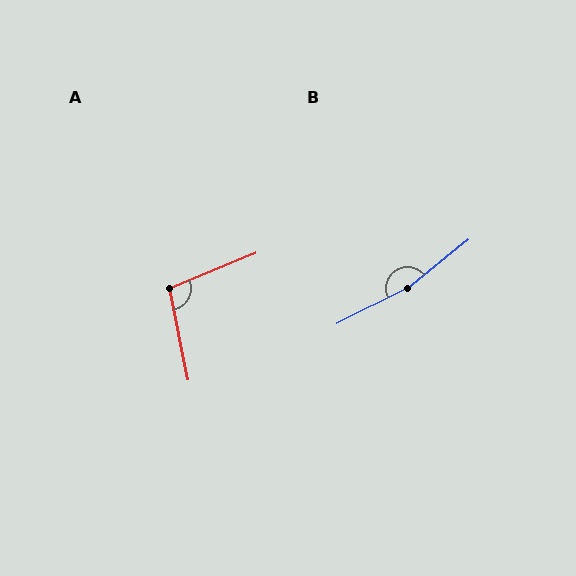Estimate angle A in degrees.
Approximately 101 degrees.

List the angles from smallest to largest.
A (101°), B (168°).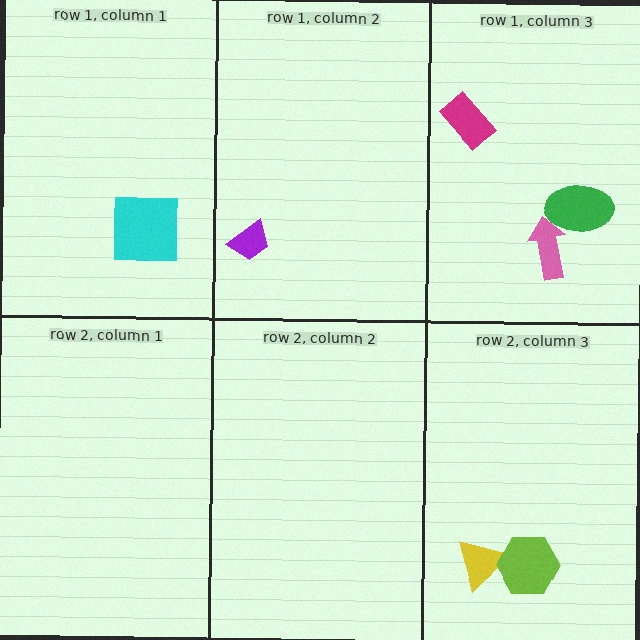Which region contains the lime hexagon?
The row 2, column 3 region.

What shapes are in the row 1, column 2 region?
The purple trapezoid.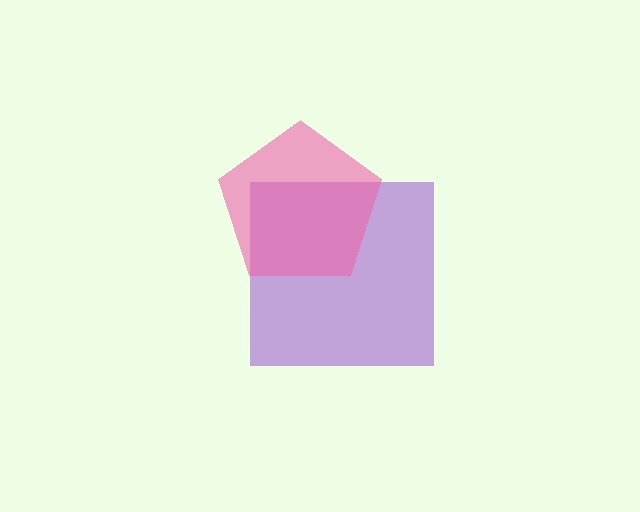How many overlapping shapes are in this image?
There are 2 overlapping shapes in the image.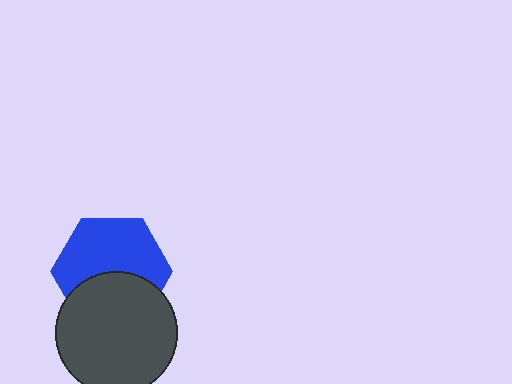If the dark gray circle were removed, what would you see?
You would see the complete blue hexagon.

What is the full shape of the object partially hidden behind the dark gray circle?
The partially hidden object is a blue hexagon.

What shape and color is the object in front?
The object in front is a dark gray circle.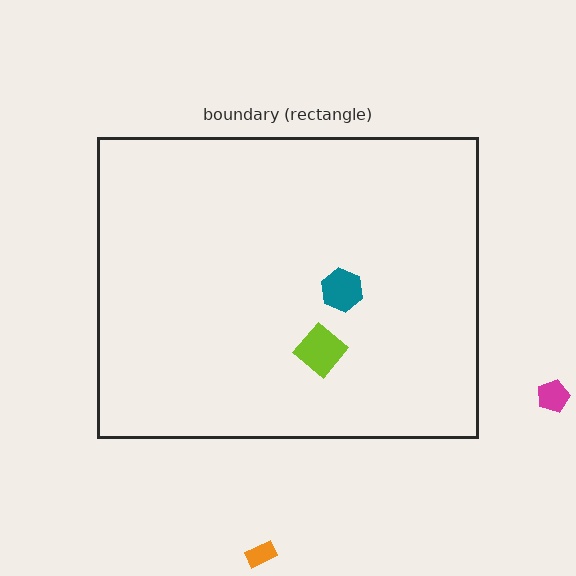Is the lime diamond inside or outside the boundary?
Inside.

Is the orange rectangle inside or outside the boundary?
Outside.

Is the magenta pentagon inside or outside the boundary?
Outside.